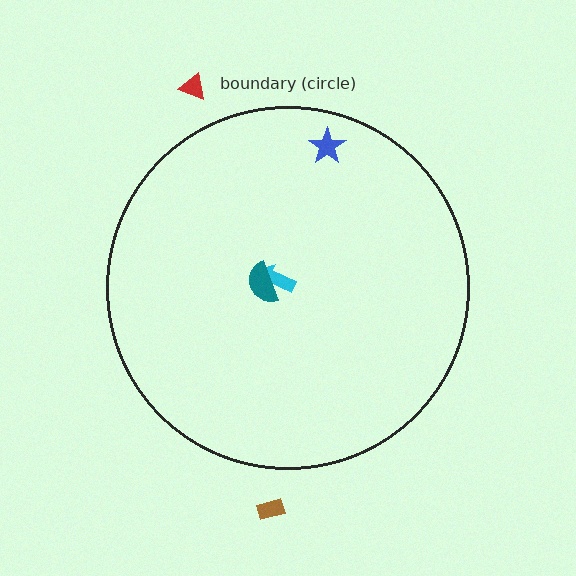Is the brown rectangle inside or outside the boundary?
Outside.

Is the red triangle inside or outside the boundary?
Outside.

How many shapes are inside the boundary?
3 inside, 2 outside.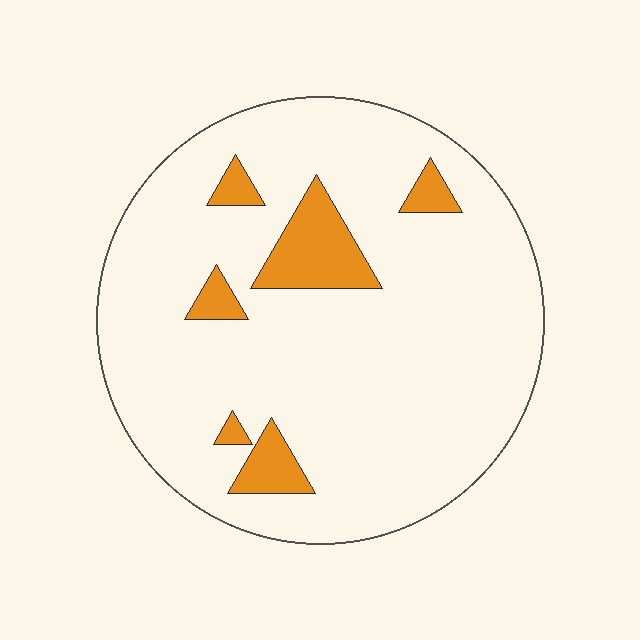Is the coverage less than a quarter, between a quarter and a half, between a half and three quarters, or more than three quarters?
Less than a quarter.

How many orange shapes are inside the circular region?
6.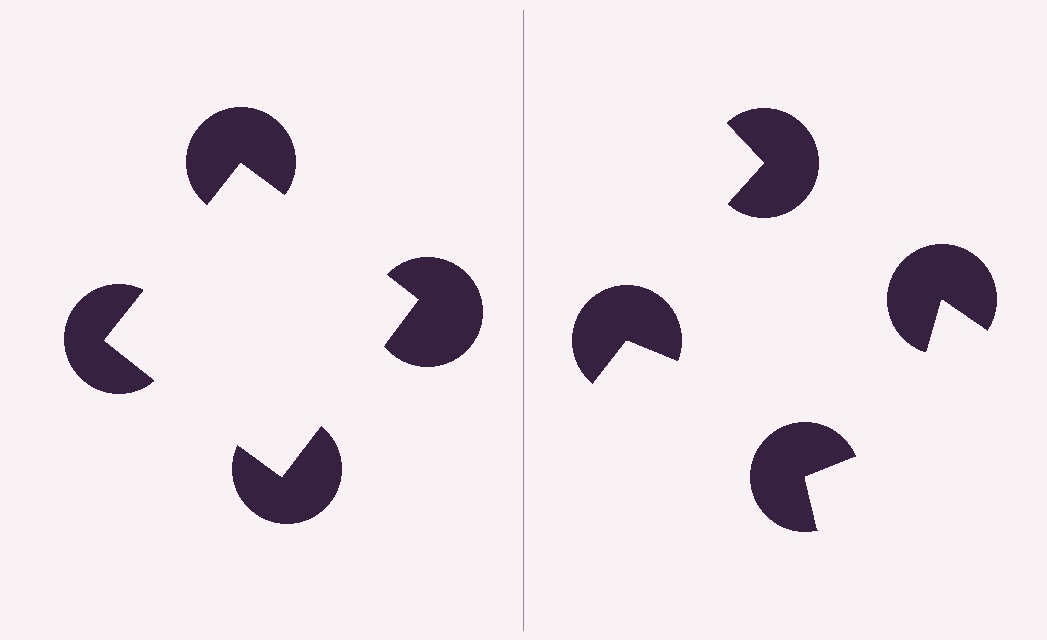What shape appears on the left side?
An illusory square.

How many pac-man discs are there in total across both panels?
8 — 4 on each side.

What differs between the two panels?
The pac-man discs are positioned identically on both sides; only the wedge orientations differ. On the left they align to a square; on the right they are misaligned.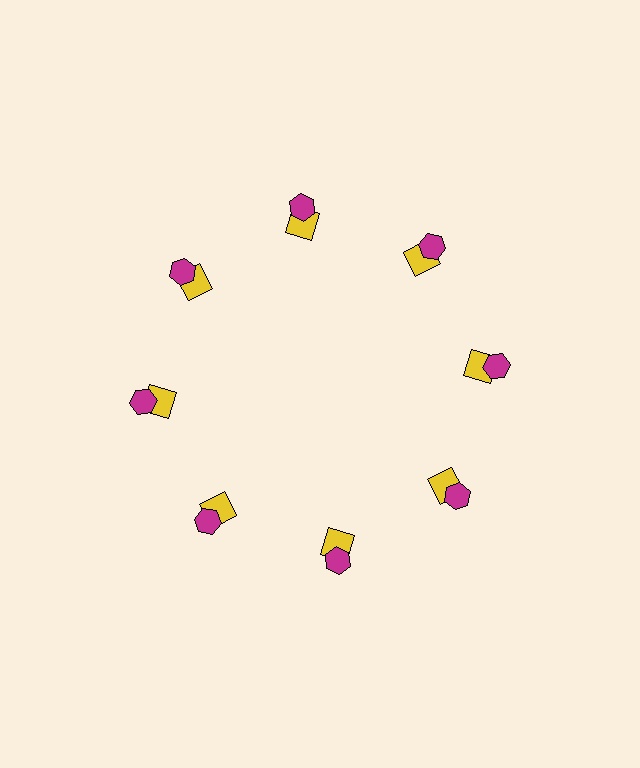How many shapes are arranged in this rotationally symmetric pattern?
There are 16 shapes, arranged in 8 groups of 2.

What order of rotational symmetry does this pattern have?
This pattern has 8-fold rotational symmetry.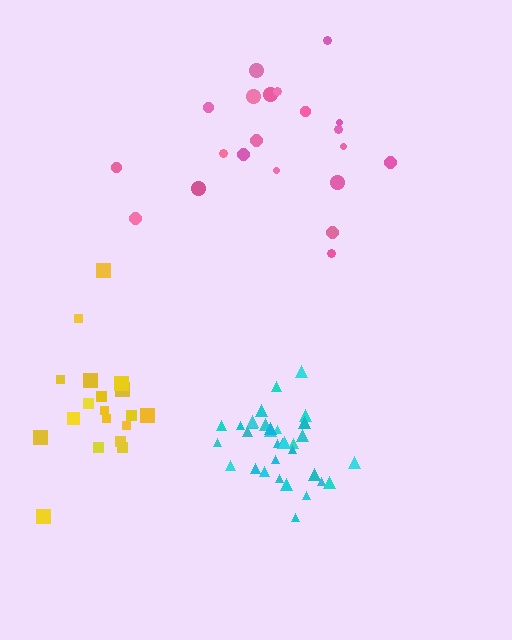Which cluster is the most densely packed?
Cyan.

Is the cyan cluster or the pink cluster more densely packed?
Cyan.